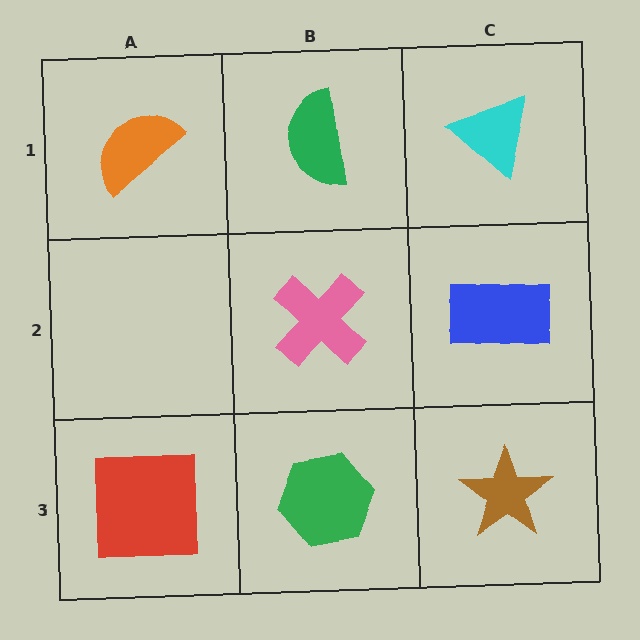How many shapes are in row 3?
3 shapes.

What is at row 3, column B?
A green hexagon.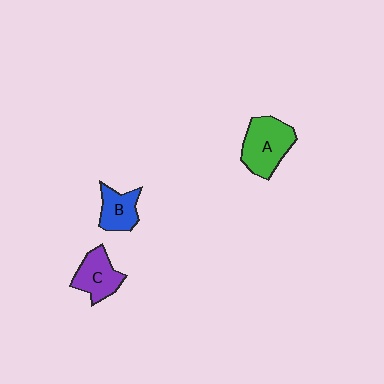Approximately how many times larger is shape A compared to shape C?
Approximately 1.3 times.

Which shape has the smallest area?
Shape B (blue).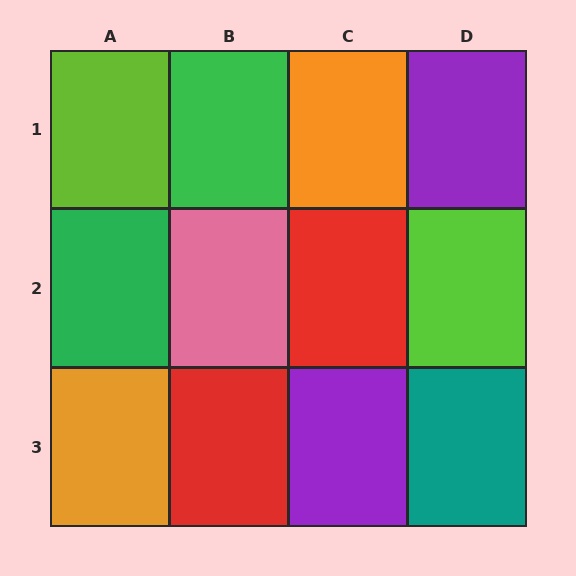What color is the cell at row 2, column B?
Pink.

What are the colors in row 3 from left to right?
Orange, red, purple, teal.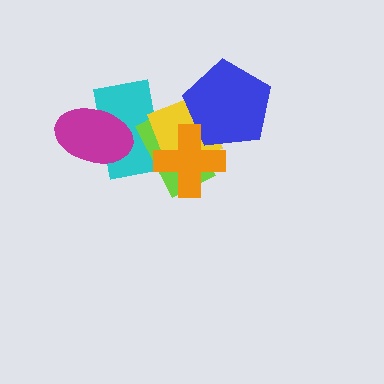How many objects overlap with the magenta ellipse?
1 object overlaps with the magenta ellipse.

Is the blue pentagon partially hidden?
Yes, it is partially covered by another shape.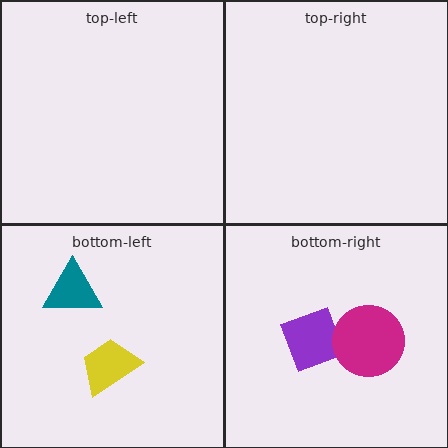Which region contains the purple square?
The bottom-right region.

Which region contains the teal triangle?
The bottom-left region.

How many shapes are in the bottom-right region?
2.